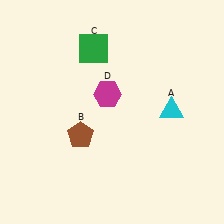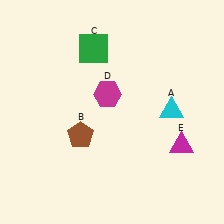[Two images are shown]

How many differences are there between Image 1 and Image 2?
There is 1 difference between the two images.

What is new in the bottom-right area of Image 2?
A magenta triangle (E) was added in the bottom-right area of Image 2.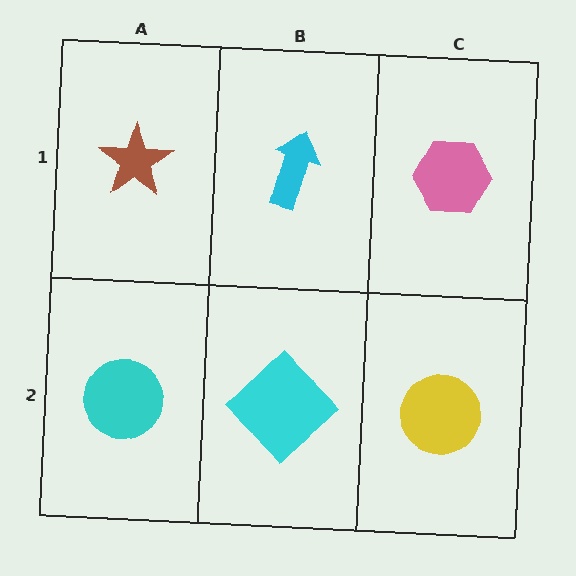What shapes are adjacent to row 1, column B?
A cyan diamond (row 2, column B), a brown star (row 1, column A), a pink hexagon (row 1, column C).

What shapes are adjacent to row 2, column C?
A pink hexagon (row 1, column C), a cyan diamond (row 2, column B).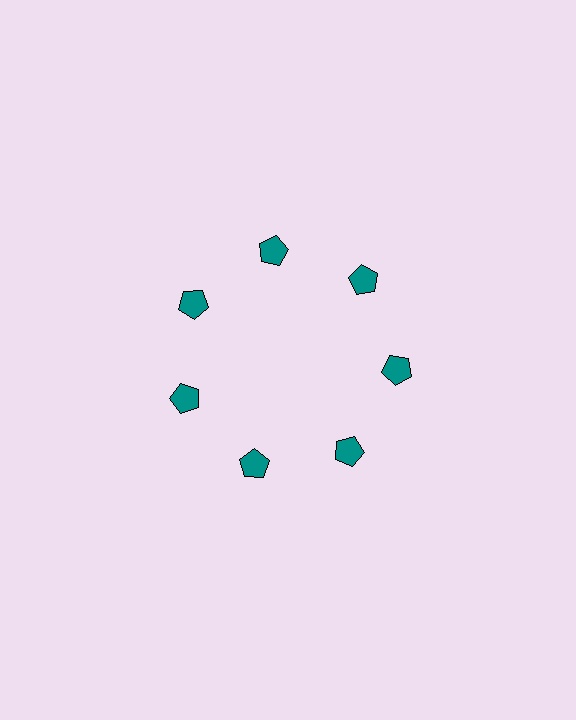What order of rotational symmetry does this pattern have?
This pattern has 7-fold rotational symmetry.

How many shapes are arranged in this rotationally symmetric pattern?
There are 7 shapes, arranged in 7 groups of 1.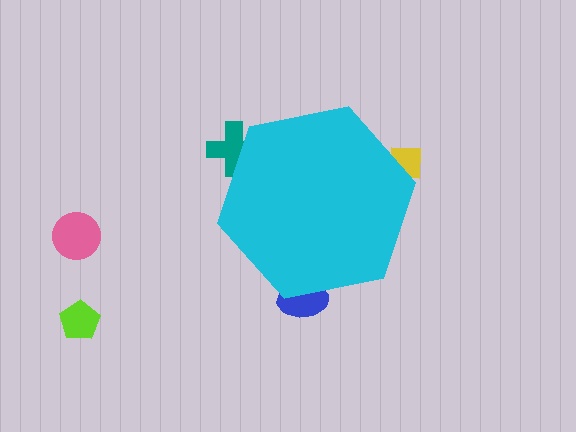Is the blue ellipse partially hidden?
Yes, the blue ellipse is partially hidden behind the cyan hexagon.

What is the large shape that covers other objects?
A cyan hexagon.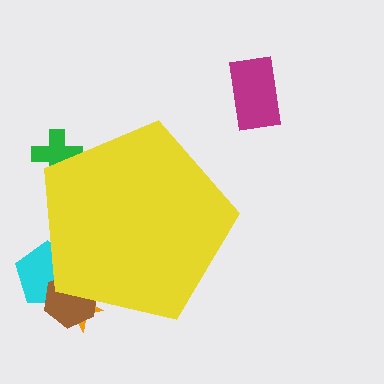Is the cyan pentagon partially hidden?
Yes, the cyan pentagon is partially hidden behind the yellow pentagon.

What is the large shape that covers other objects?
A yellow pentagon.